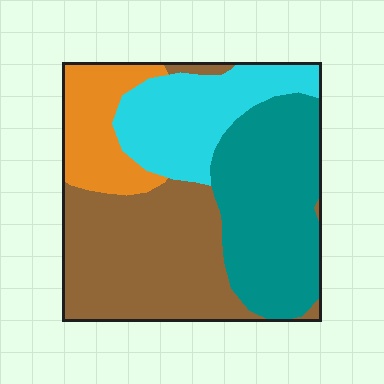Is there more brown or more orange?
Brown.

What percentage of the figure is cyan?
Cyan takes up about one fifth (1/5) of the figure.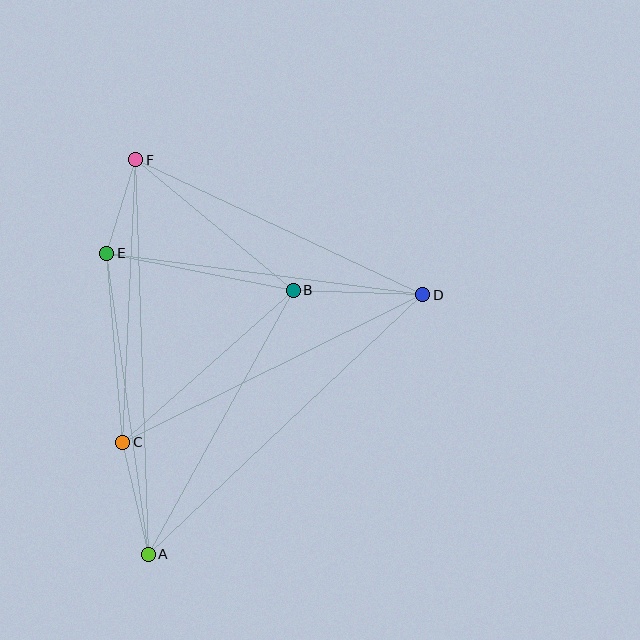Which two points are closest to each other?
Points E and F are closest to each other.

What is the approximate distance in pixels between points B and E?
The distance between B and E is approximately 190 pixels.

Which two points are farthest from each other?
Points A and F are farthest from each other.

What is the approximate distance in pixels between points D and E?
The distance between D and E is approximately 319 pixels.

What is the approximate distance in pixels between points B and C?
The distance between B and C is approximately 228 pixels.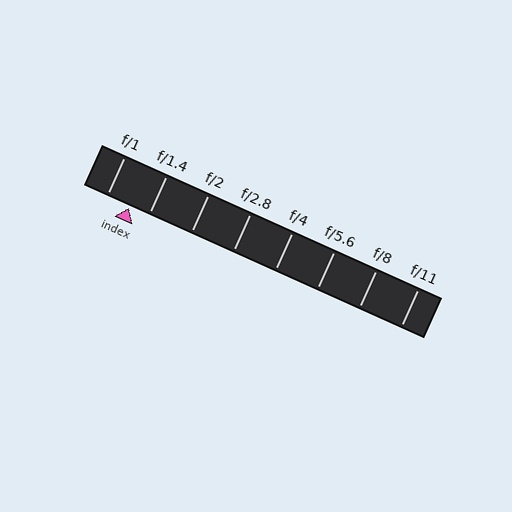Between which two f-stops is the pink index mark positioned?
The index mark is between f/1 and f/1.4.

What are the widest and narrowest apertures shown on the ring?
The widest aperture shown is f/1 and the narrowest is f/11.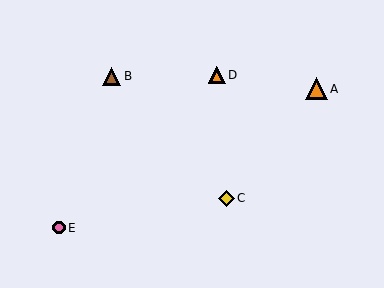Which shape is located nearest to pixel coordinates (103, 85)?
The brown triangle (labeled B) at (112, 76) is nearest to that location.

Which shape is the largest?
The orange triangle (labeled A) is the largest.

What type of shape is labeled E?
Shape E is a pink circle.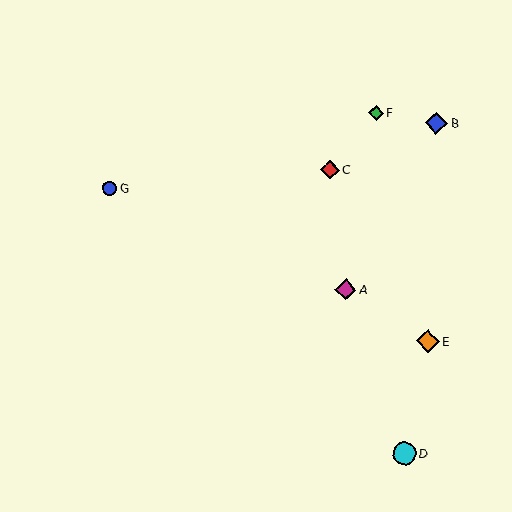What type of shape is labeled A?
Shape A is a magenta diamond.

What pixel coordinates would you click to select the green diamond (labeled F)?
Click at (376, 113) to select the green diamond F.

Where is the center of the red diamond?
The center of the red diamond is at (330, 170).